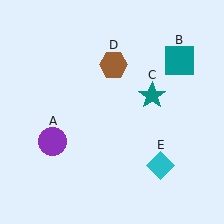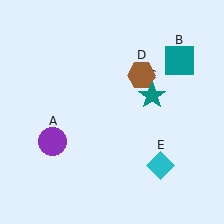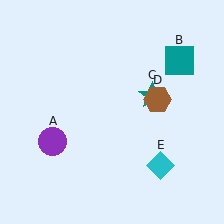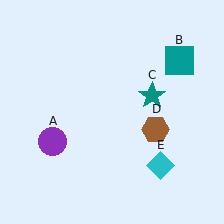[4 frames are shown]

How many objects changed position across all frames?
1 object changed position: brown hexagon (object D).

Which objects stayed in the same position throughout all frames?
Purple circle (object A) and teal square (object B) and teal star (object C) and cyan diamond (object E) remained stationary.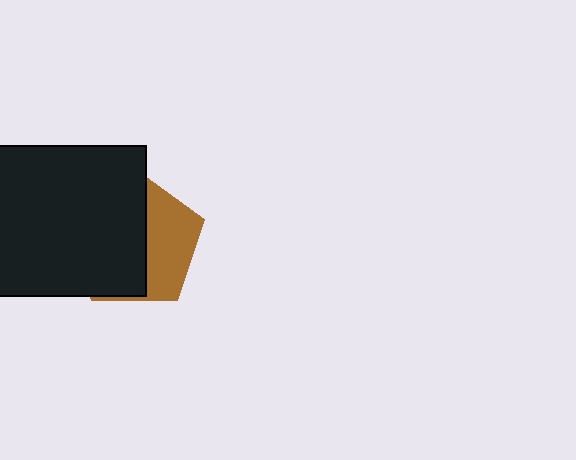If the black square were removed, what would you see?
You would see the complete brown pentagon.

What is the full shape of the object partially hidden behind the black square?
The partially hidden object is a brown pentagon.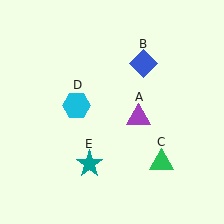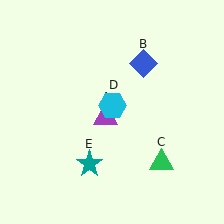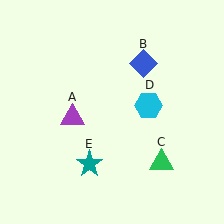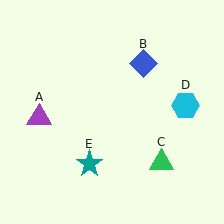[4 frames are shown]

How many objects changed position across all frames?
2 objects changed position: purple triangle (object A), cyan hexagon (object D).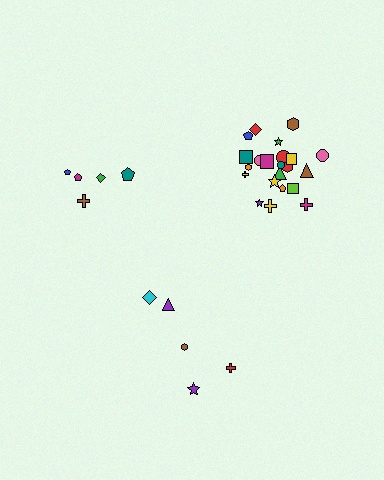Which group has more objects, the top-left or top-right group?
The top-right group.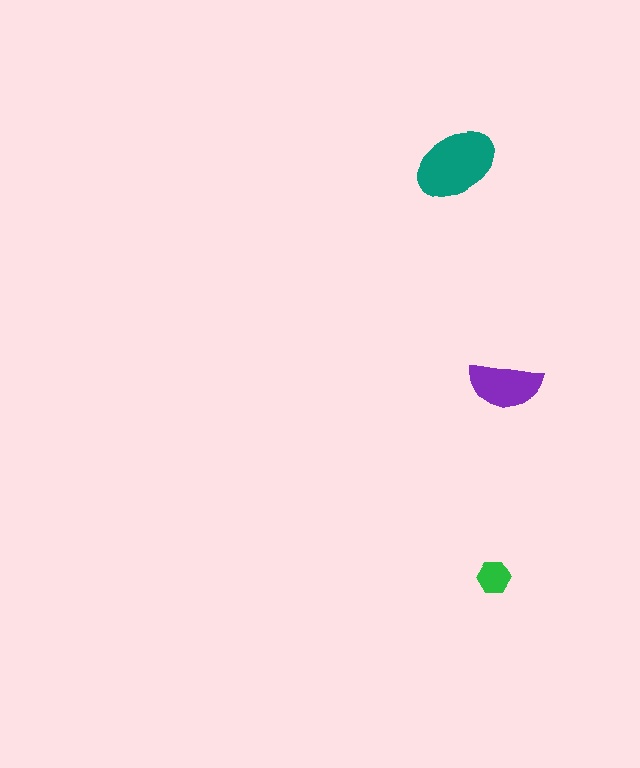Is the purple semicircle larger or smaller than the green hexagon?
Larger.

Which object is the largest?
The teal ellipse.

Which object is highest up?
The teal ellipse is topmost.